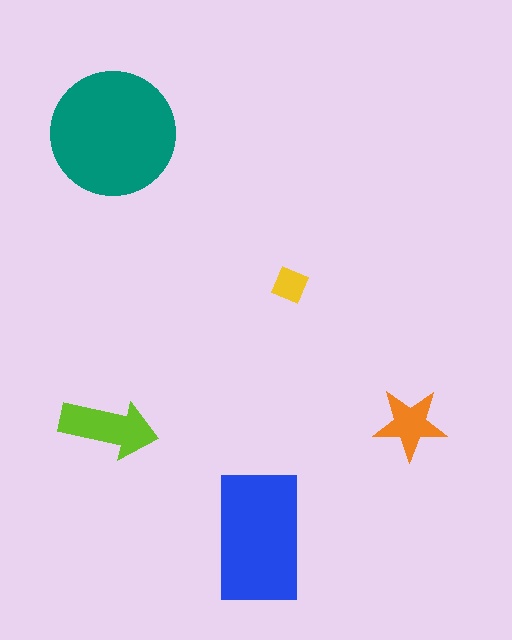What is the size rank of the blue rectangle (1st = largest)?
2nd.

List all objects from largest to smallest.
The teal circle, the blue rectangle, the lime arrow, the orange star, the yellow square.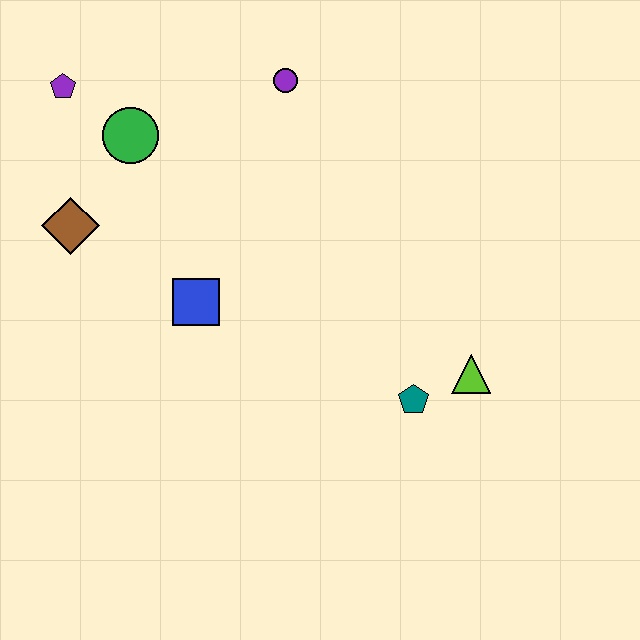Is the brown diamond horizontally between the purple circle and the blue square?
No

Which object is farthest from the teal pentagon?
The purple pentagon is farthest from the teal pentagon.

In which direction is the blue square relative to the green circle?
The blue square is below the green circle.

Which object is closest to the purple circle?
The green circle is closest to the purple circle.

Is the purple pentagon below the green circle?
No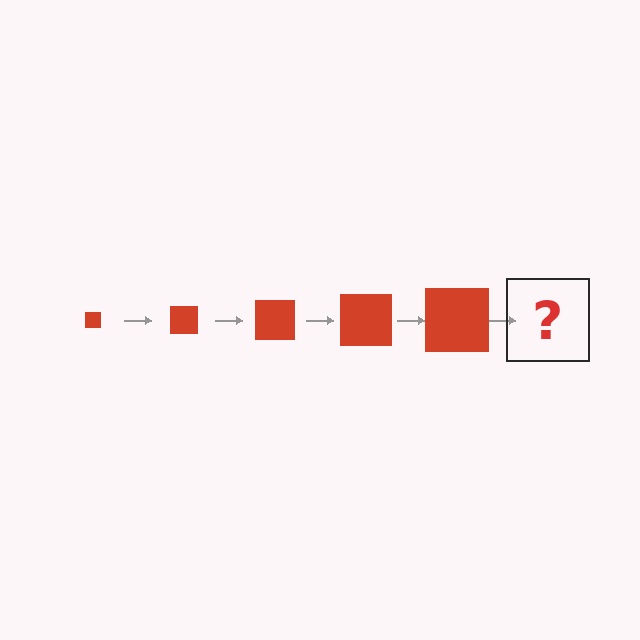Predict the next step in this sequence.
The next step is a red square, larger than the previous one.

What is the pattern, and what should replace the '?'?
The pattern is that the square gets progressively larger each step. The '?' should be a red square, larger than the previous one.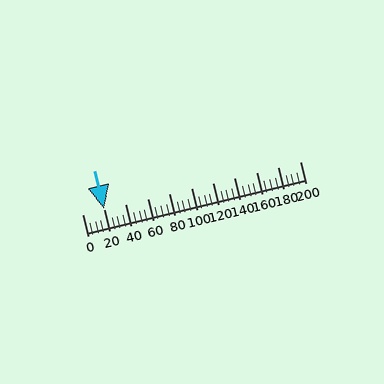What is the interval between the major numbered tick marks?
The major tick marks are spaced 20 units apart.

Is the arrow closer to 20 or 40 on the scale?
The arrow is closer to 20.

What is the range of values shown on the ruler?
The ruler shows values from 0 to 200.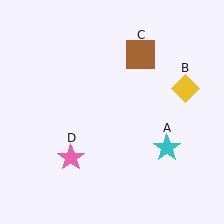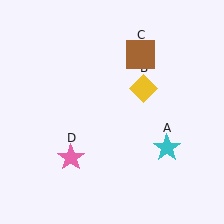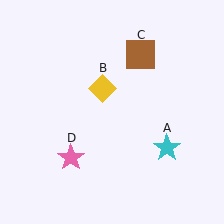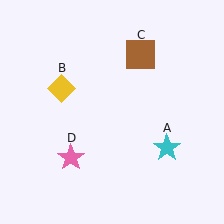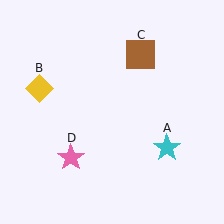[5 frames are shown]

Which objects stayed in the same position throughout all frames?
Cyan star (object A) and brown square (object C) and pink star (object D) remained stationary.